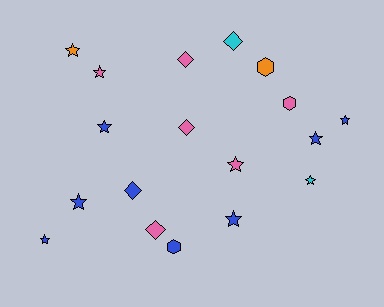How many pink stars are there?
There are 2 pink stars.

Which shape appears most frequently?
Star, with 10 objects.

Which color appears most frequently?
Blue, with 8 objects.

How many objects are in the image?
There are 18 objects.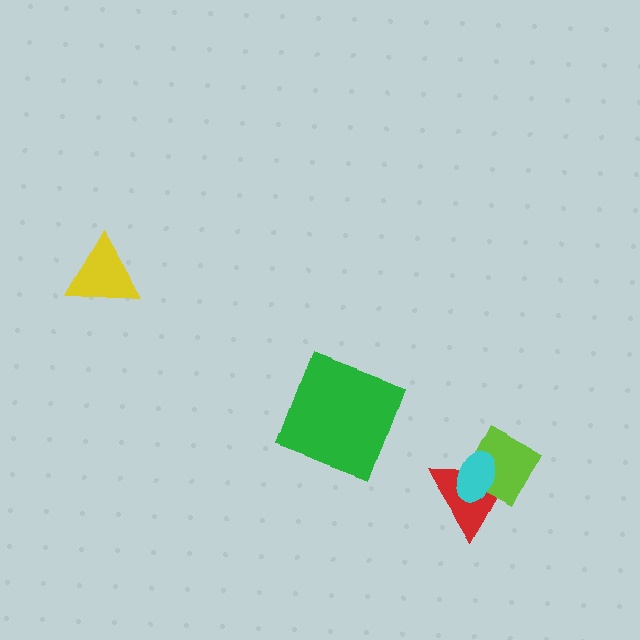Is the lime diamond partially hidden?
Yes, it is partially covered by another shape.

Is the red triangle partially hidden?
Yes, it is partially covered by another shape.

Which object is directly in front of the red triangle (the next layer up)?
The lime diamond is directly in front of the red triangle.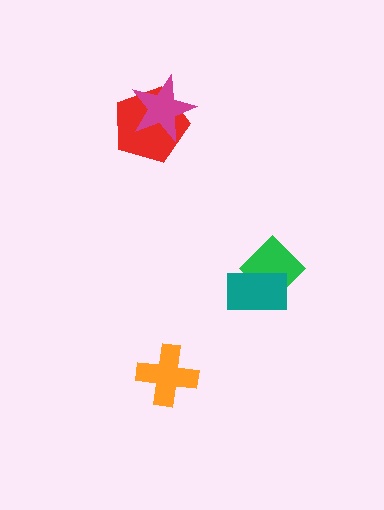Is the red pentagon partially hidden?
Yes, it is partially covered by another shape.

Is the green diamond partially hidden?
Yes, it is partially covered by another shape.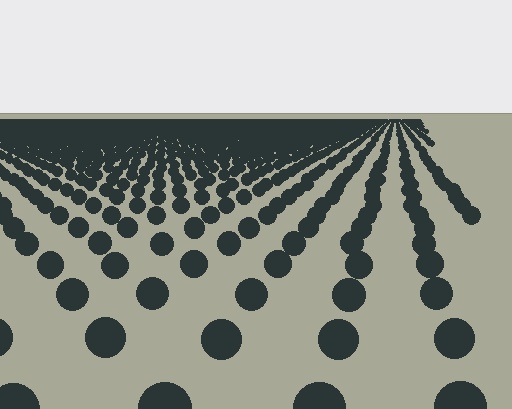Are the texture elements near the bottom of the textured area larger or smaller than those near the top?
Larger. Near the bottom, elements are closer to the viewer and appear at a bigger on-screen size.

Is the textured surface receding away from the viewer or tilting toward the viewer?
The surface is receding away from the viewer. Texture elements get smaller and denser toward the top.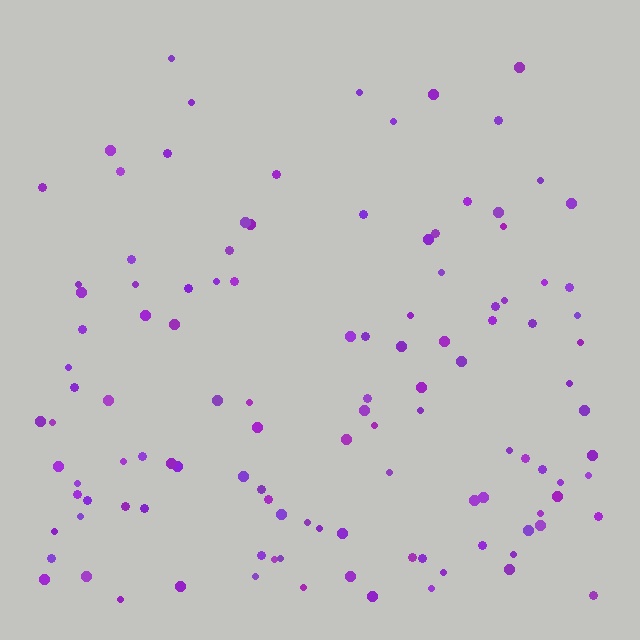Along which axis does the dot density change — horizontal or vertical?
Vertical.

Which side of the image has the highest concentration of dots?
The bottom.